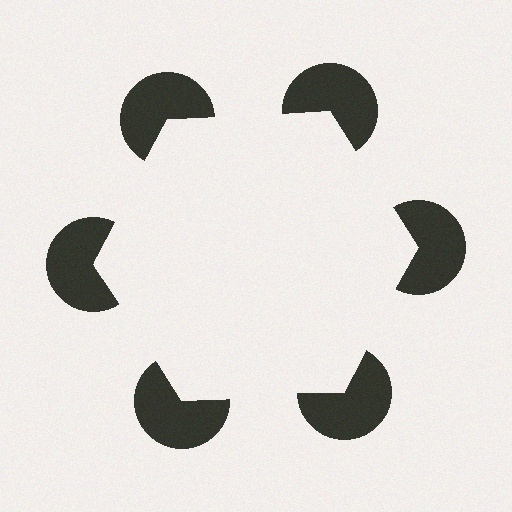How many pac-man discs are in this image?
There are 6 — one at each vertex of the illusory hexagon.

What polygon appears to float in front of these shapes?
An illusory hexagon — its edges are inferred from the aligned wedge cuts in the pac-man discs, not physically drawn.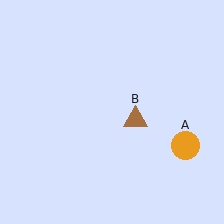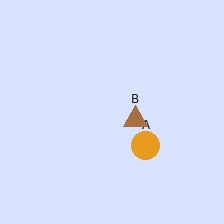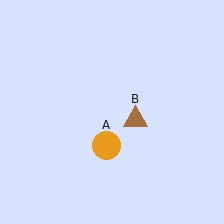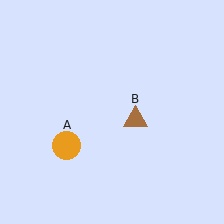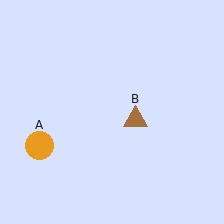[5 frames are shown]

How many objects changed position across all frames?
1 object changed position: orange circle (object A).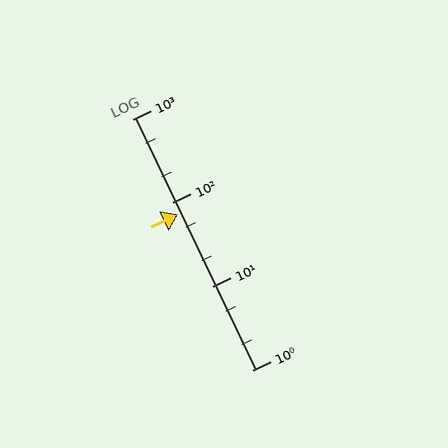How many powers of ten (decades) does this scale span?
The scale spans 3 decades, from 1 to 1000.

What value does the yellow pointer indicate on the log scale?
The pointer indicates approximately 72.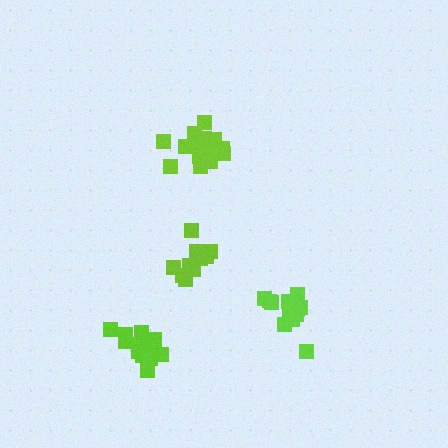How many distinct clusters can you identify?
There are 4 distinct clusters.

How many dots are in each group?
Group 1: 14 dots, Group 2: 15 dots, Group 3: 11 dots, Group 4: 17 dots (57 total).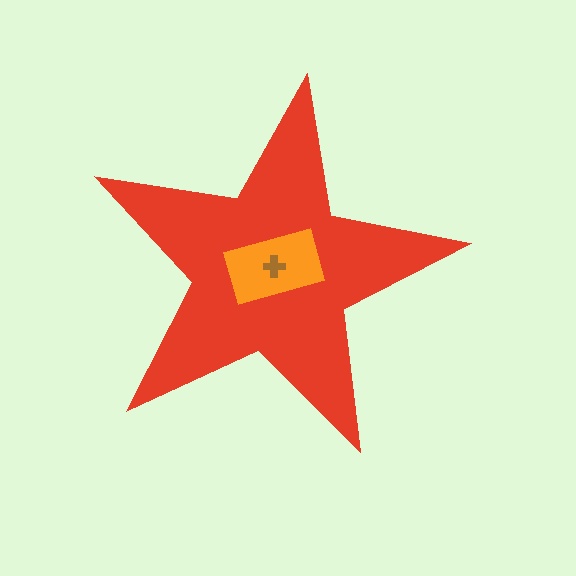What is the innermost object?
The brown cross.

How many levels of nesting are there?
3.